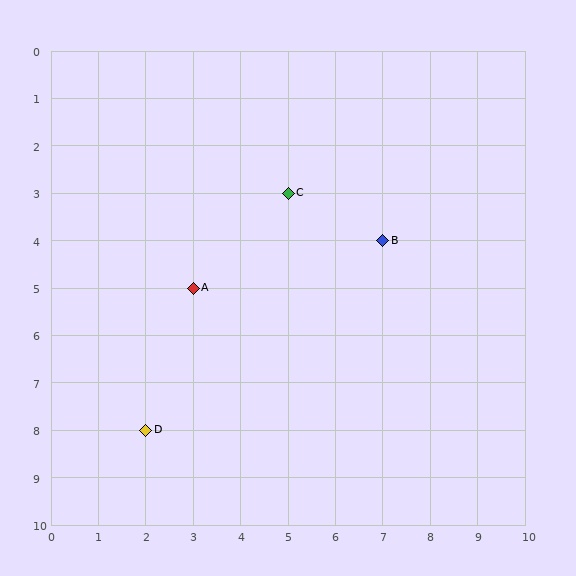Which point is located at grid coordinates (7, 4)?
Point B is at (7, 4).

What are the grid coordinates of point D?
Point D is at grid coordinates (2, 8).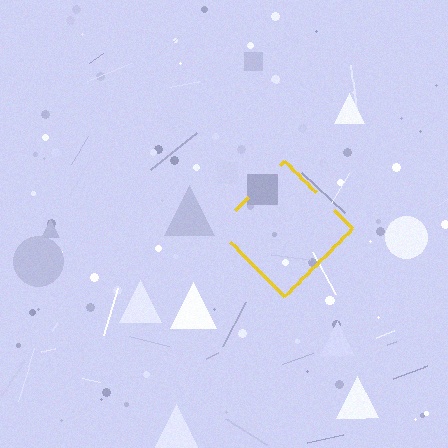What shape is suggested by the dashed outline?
The dashed outline suggests a diamond.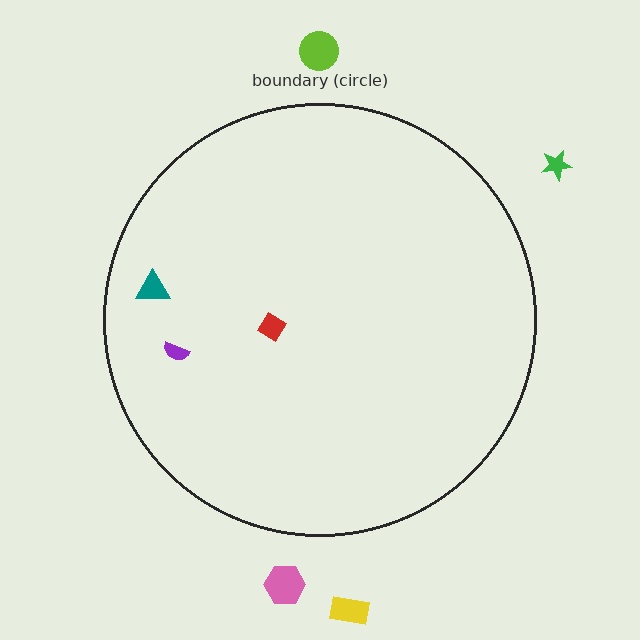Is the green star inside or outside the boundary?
Outside.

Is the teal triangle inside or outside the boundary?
Inside.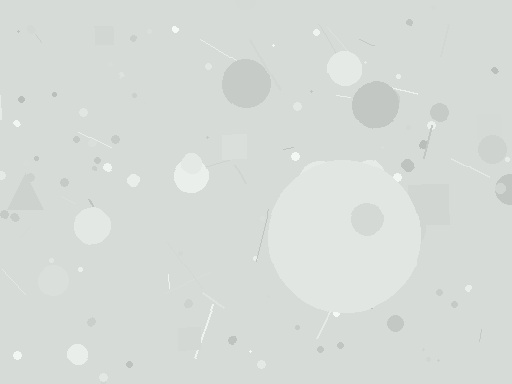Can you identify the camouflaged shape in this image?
The camouflaged shape is a circle.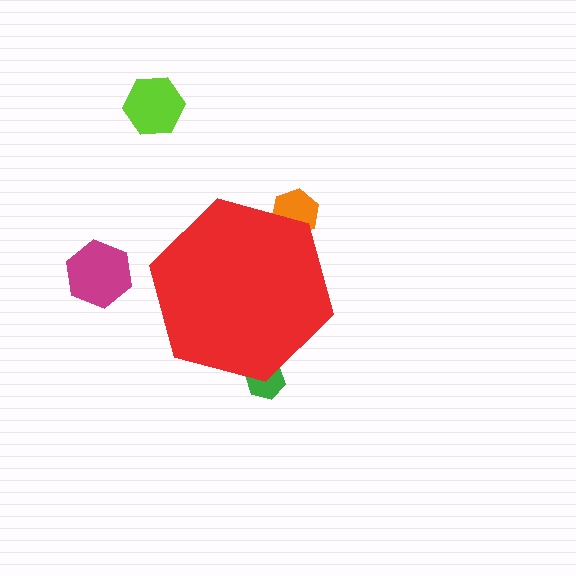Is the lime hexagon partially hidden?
No, the lime hexagon is fully visible.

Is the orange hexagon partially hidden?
Yes, the orange hexagon is partially hidden behind the red hexagon.